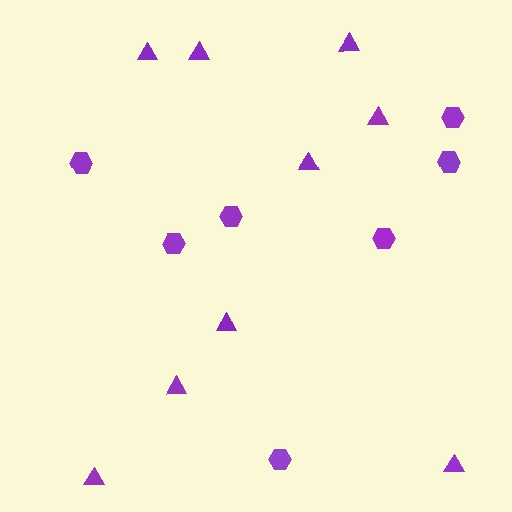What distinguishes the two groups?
There are 2 groups: one group of triangles (9) and one group of hexagons (7).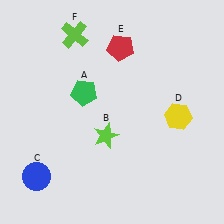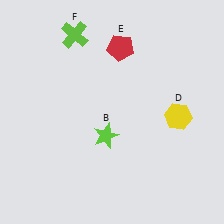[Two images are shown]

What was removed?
The blue circle (C), the green pentagon (A) were removed in Image 2.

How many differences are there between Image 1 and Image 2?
There are 2 differences between the two images.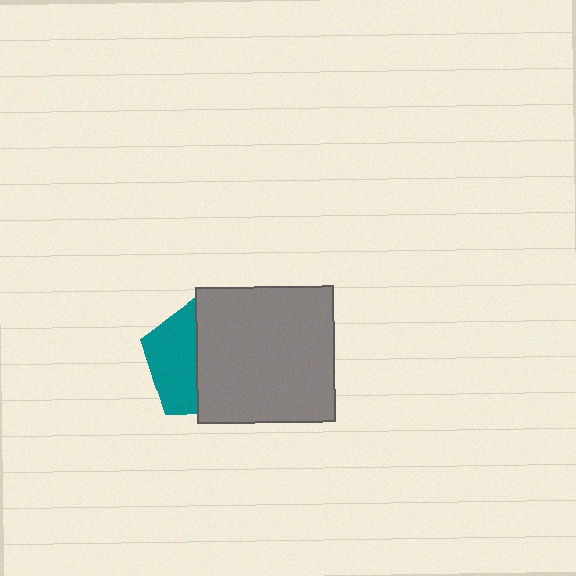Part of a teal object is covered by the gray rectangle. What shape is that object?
It is a pentagon.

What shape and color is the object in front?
The object in front is a gray rectangle.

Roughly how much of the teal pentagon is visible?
A small part of it is visible (roughly 42%).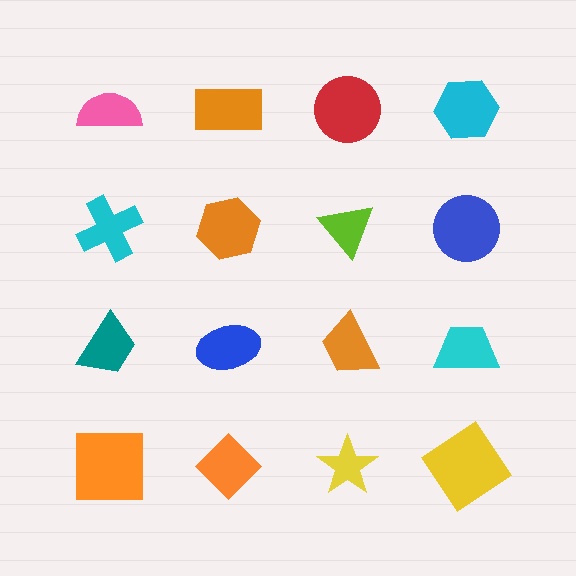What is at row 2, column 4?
A blue circle.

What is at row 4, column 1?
An orange square.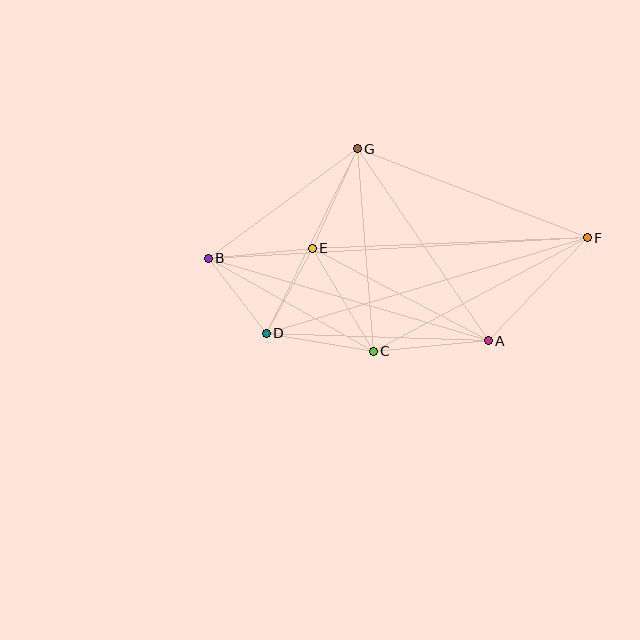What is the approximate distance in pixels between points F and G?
The distance between F and G is approximately 247 pixels.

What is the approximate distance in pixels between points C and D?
The distance between C and D is approximately 109 pixels.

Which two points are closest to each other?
Points B and D are closest to each other.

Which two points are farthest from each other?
Points B and F are farthest from each other.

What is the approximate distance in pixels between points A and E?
The distance between A and E is approximately 199 pixels.